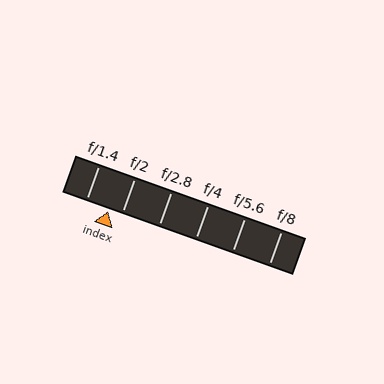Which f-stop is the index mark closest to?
The index mark is closest to f/2.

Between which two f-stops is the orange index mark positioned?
The index mark is between f/1.4 and f/2.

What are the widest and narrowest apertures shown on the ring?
The widest aperture shown is f/1.4 and the narrowest is f/8.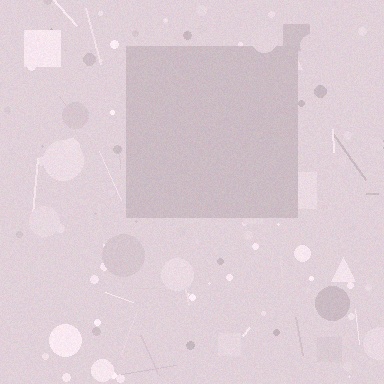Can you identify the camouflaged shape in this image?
The camouflaged shape is a square.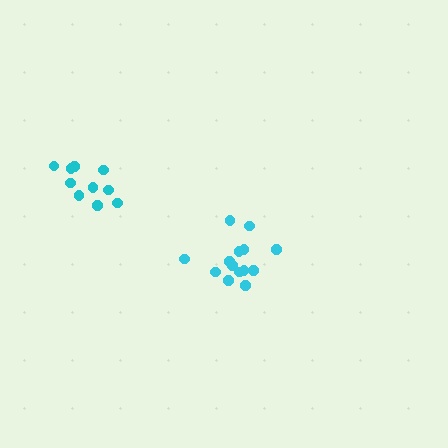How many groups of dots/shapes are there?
There are 2 groups.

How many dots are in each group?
Group 1: 14 dots, Group 2: 10 dots (24 total).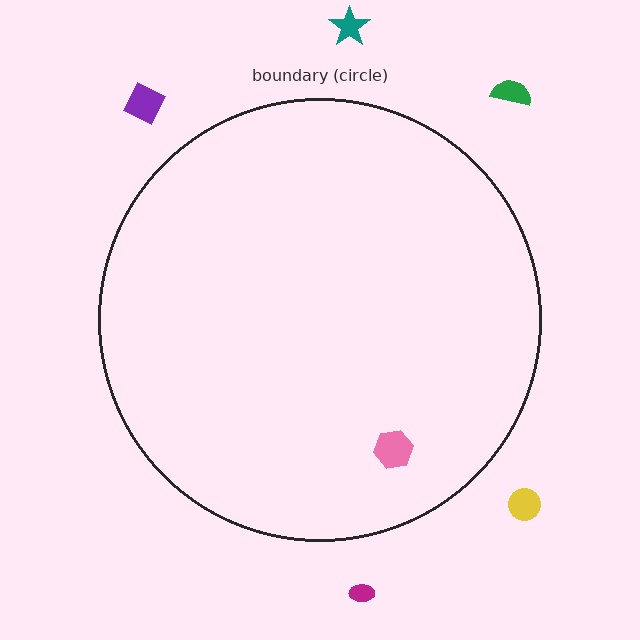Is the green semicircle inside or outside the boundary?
Outside.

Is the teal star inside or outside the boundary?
Outside.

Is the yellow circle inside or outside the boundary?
Outside.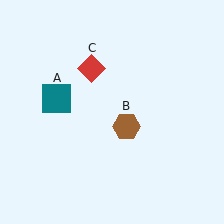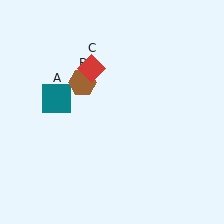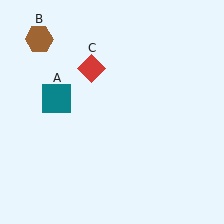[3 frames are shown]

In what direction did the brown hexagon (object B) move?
The brown hexagon (object B) moved up and to the left.